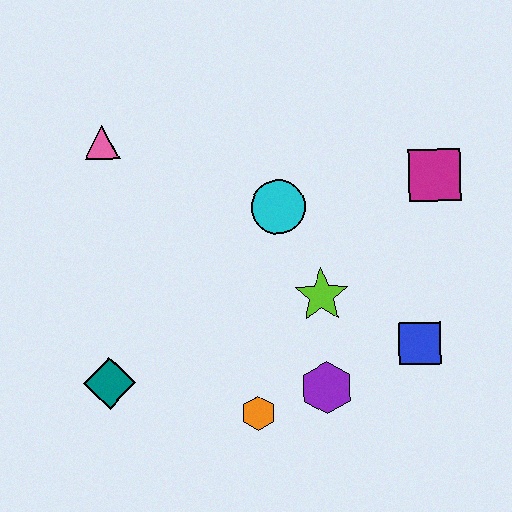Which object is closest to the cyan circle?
The lime star is closest to the cyan circle.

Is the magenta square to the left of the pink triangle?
No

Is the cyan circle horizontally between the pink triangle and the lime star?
Yes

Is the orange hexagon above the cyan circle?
No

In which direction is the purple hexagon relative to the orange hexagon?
The purple hexagon is to the right of the orange hexagon.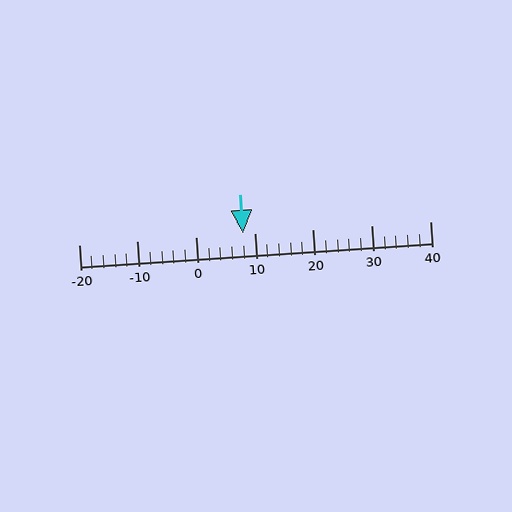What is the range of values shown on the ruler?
The ruler shows values from -20 to 40.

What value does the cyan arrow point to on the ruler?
The cyan arrow points to approximately 8.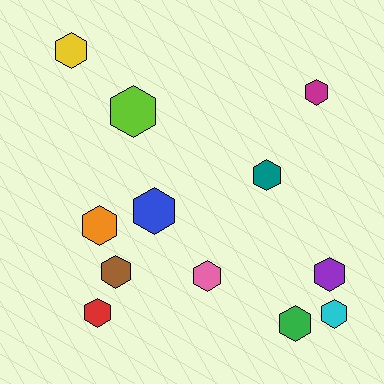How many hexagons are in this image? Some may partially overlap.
There are 12 hexagons.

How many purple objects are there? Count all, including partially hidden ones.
There is 1 purple object.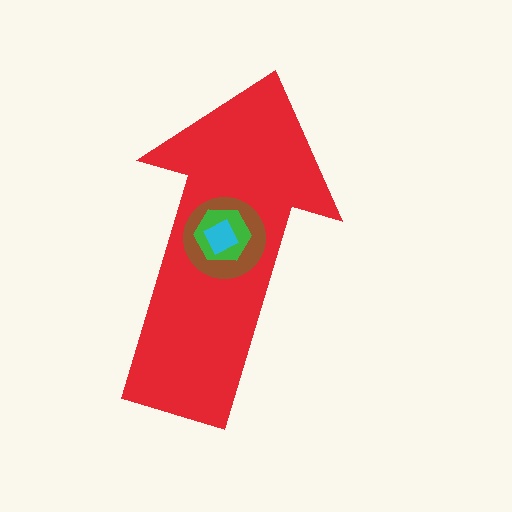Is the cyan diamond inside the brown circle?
Yes.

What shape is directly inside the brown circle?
The green hexagon.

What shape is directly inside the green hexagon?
The cyan diamond.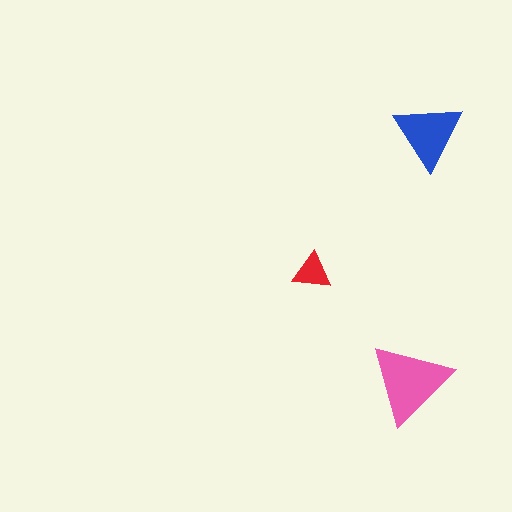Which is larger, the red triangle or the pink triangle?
The pink one.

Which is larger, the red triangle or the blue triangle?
The blue one.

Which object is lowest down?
The pink triangle is bottommost.